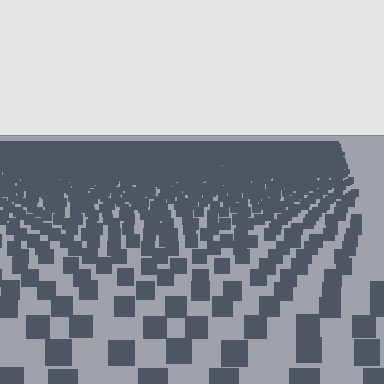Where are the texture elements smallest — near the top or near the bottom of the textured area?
Near the top.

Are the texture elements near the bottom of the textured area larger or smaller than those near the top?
Larger. Near the bottom, elements are closer to the viewer and appear at a bigger on-screen size.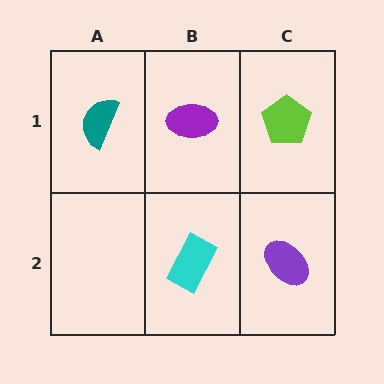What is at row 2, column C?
A purple ellipse.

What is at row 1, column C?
A lime pentagon.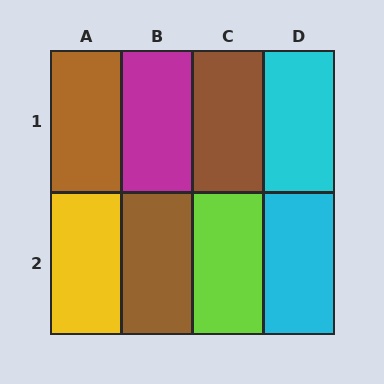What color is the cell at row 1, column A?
Brown.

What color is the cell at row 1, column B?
Magenta.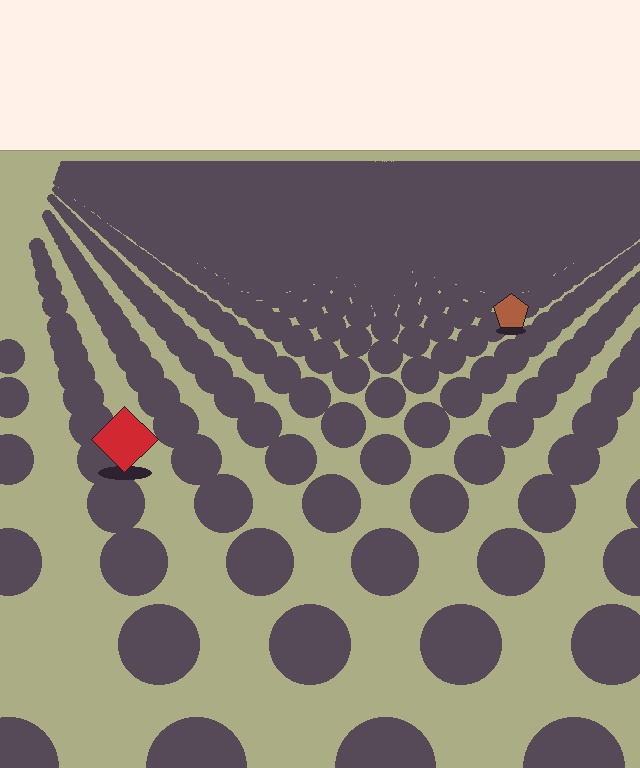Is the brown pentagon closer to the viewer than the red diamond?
No. The red diamond is closer — you can tell from the texture gradient: the ground texture is coarser near it.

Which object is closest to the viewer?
The red diamond is closest. The texture marks near it are larger and more spread out.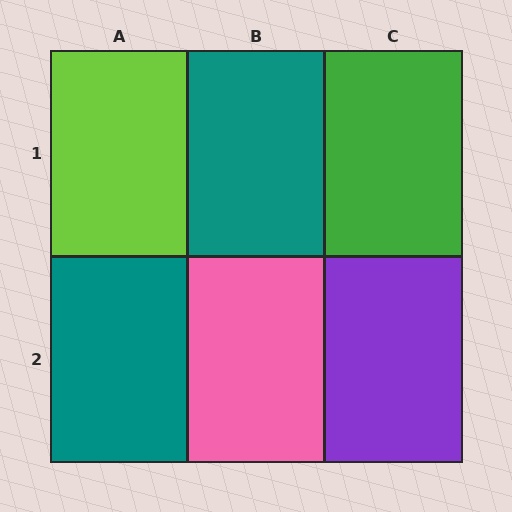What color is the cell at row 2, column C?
Purple.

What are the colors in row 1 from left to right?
Lime, teal, green.